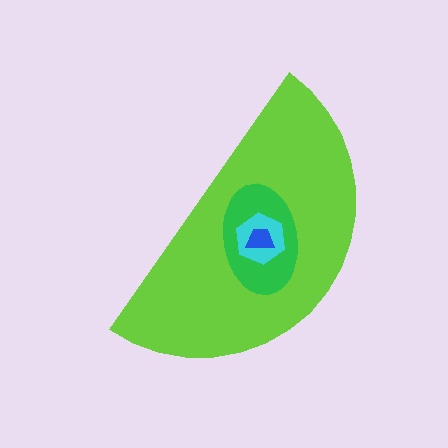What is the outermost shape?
The lime semicircle.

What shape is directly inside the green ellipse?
The cyan hexagon.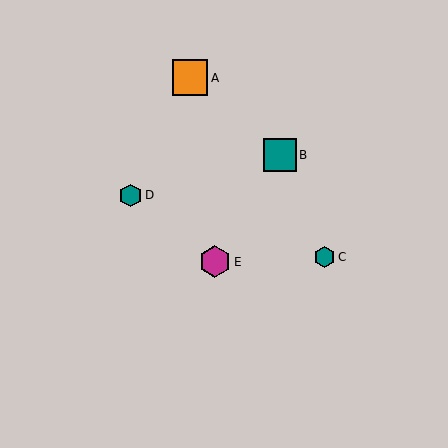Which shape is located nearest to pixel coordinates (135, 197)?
The teal hexagon (labeled D) at (130, 195) is nearest to that location.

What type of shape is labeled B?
Shape B is a teal square.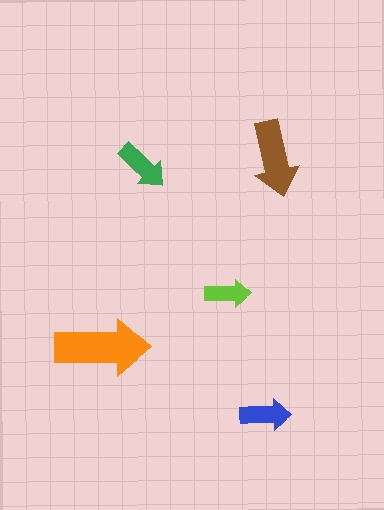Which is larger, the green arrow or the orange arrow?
The orange one.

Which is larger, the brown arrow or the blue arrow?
The brown one.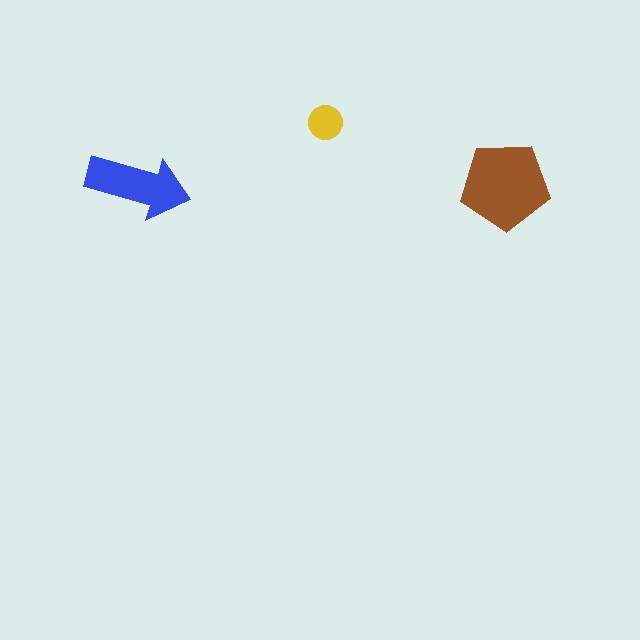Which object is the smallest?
The yellow circle.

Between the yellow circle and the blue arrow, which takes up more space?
The blue arrow.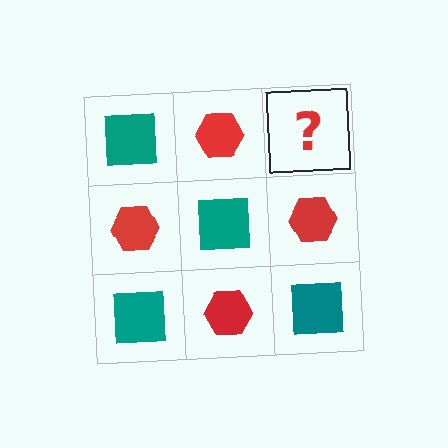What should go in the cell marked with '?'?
The missing cell should contain a teal square.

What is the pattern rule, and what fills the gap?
The rule is that it alternates teal square and red hexagon in a checkerboard pattern. The gap should be filled with a teal square.